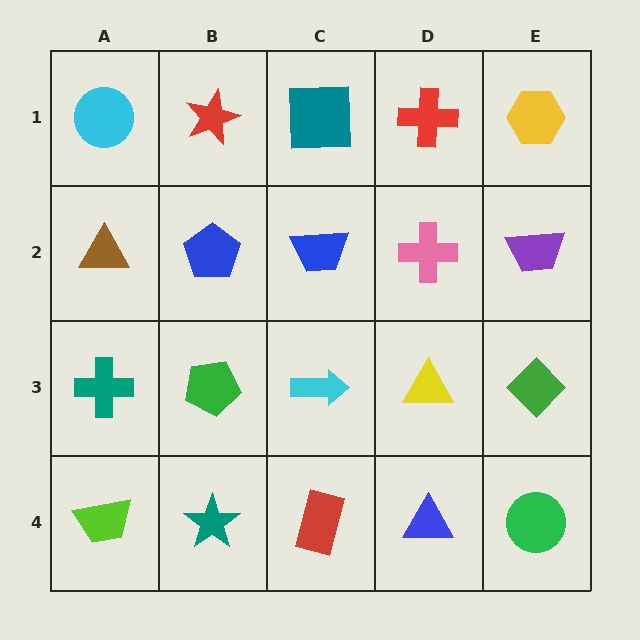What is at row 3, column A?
A teal cross.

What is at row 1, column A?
A cyan circle.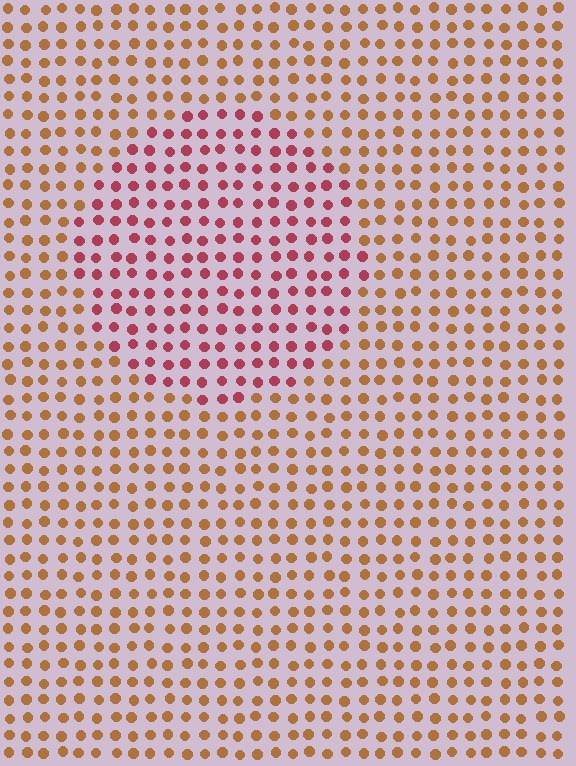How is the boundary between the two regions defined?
The boundary is defined purely by a slight shift in hue (about 42 degrees). Spacing, size, and orientation are identical on both sides.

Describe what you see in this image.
The image is filled with small brown elements in a uniform arrangement. A circle-shaped region is visible where the elements are tinted to a slightly different hue, forming a subtle color boundary.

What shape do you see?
I see a circle.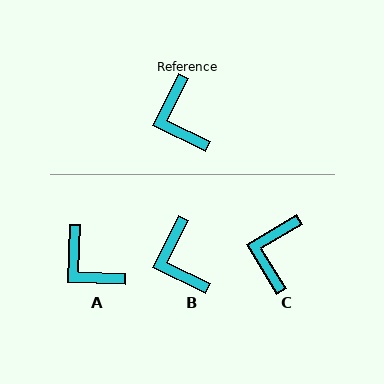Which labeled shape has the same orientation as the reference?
B.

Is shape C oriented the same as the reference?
No, it is off by about 33 degrees.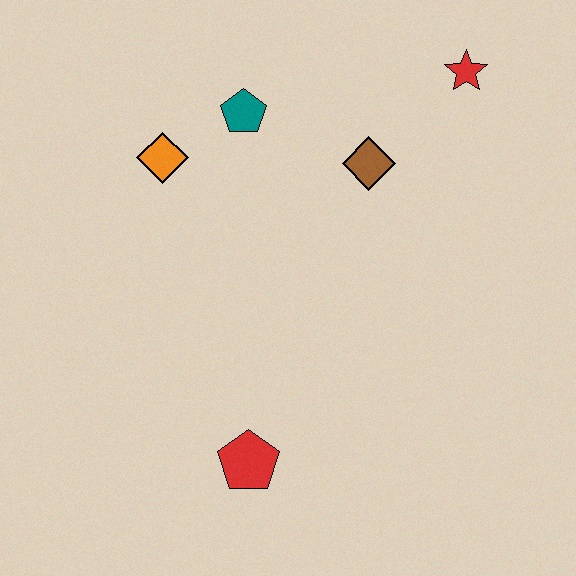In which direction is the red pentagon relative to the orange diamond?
The red pentagon is below the orange diamond.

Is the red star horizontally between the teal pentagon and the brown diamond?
No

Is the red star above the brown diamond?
Yes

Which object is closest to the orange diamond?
The teal pentagon is closest to the orange diamond.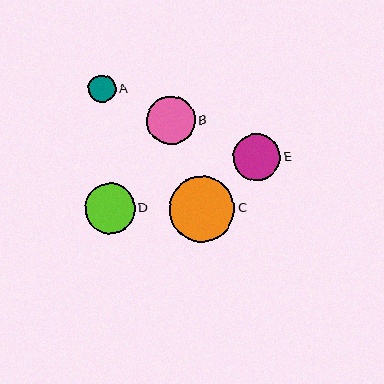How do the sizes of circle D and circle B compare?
Circle D and circle B are approximately the same size.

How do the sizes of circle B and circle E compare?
Circle B and circle E are approximately the same size.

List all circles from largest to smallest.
From largest to smallest: C, D, B, E, A.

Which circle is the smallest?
Circle A is the smallest with a size of approximately 28 pixels.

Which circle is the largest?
Circle C is the largest with a size of approximately 66 pixels.